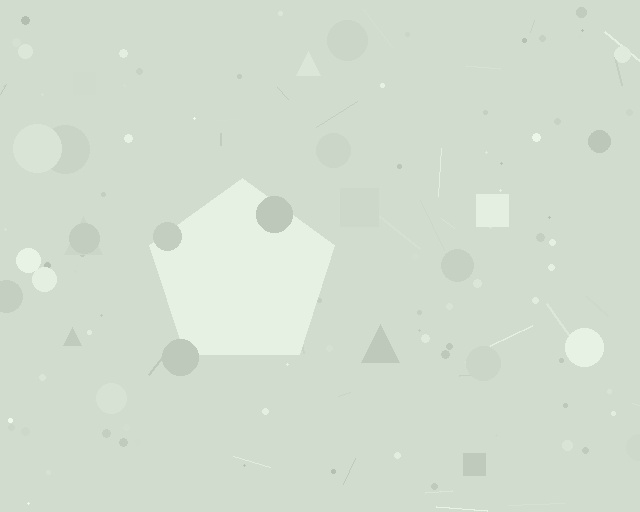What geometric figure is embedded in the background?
A pentagon is embedded in the background.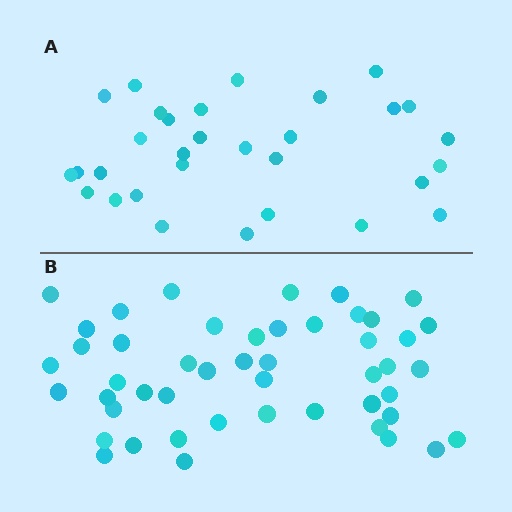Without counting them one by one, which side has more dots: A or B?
Region B (the bottom region) has more dots.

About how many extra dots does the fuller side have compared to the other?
Region B has approximately 15 more dots than region A.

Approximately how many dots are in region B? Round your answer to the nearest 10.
About 50 dots. (The exact count is 48, which rounds to 50.)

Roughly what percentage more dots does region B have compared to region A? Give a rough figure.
About 55% more.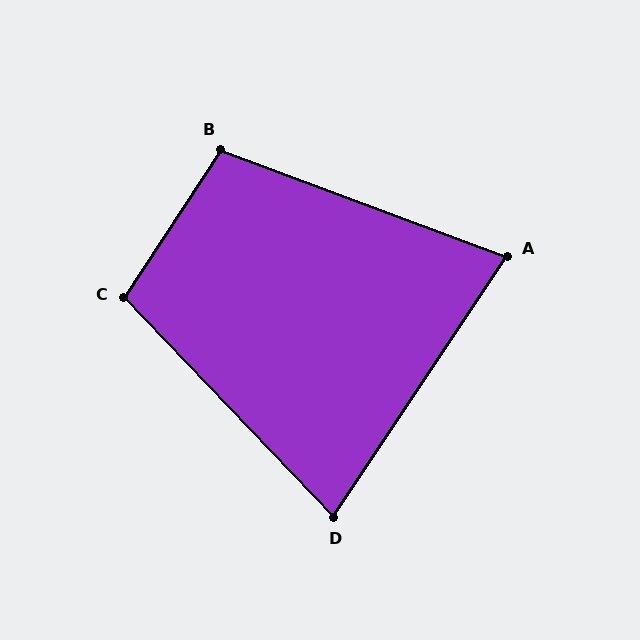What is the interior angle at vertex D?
Approximately 77 degrees (acute).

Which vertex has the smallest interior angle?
A, at approximately 77 degrees.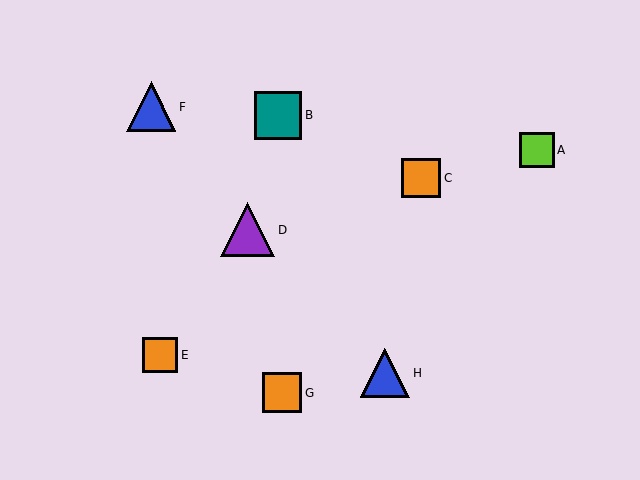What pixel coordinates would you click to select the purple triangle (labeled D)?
Click at (248, 230) to select the purple triangle D.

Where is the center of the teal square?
The center of the teal square is at (278, 115).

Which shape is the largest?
The purple triangle (labeled D) is the largest.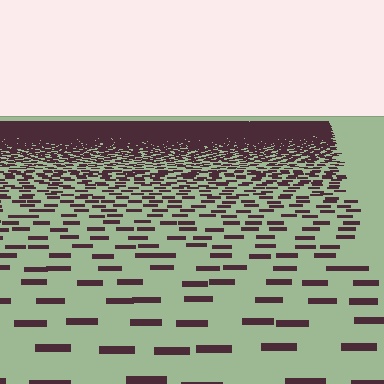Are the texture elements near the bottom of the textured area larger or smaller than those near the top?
Larger. Near the bottom, elements are closer to the viewer and appear at a bigger on-screen size.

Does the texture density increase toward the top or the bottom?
Density increases toward the top.